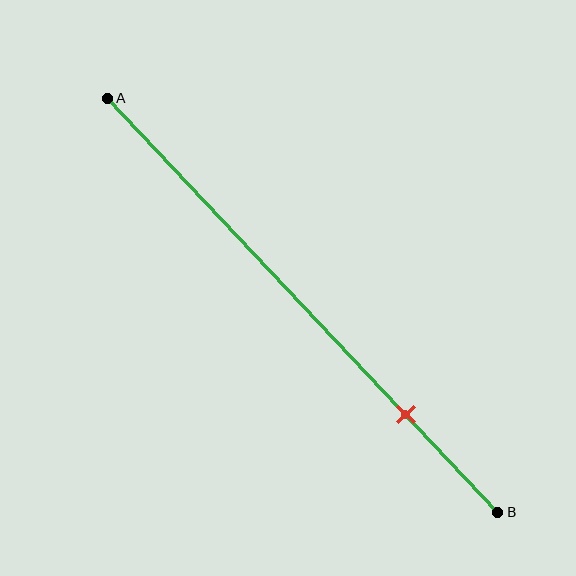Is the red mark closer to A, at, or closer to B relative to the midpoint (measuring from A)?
The red mark is closer to point B than the midpoint of segment AB.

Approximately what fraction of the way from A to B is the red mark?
The red mark is approximately 75% of the way from A to B.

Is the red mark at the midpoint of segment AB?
No, the mark is at about 75% from A, not at the 50% midpoint.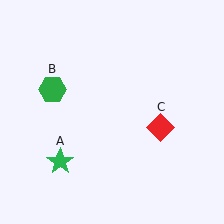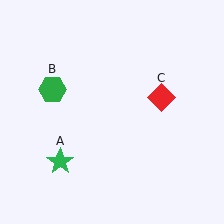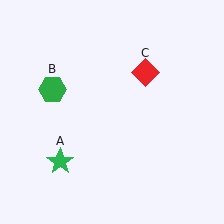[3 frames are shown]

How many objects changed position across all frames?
1 object changed position: red diamond (object C).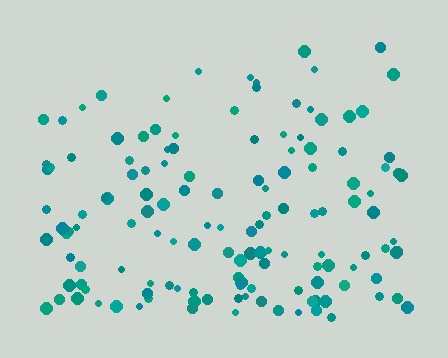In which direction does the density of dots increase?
From top to bottom, with the bottom side densest.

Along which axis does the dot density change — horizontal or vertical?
Vertical.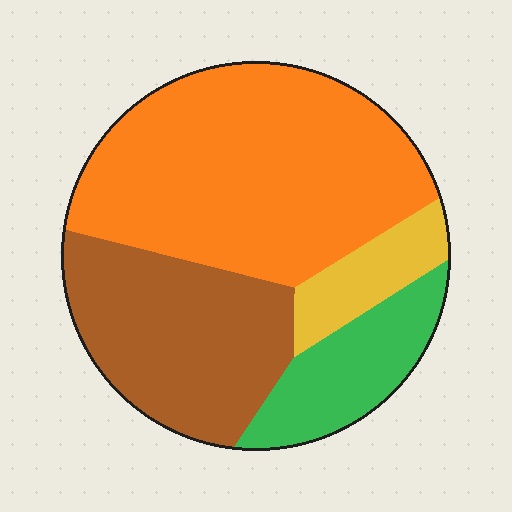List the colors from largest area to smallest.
From largest to smallest: orange, brown, green, yellow.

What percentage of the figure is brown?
Brown covers 28% of the figure.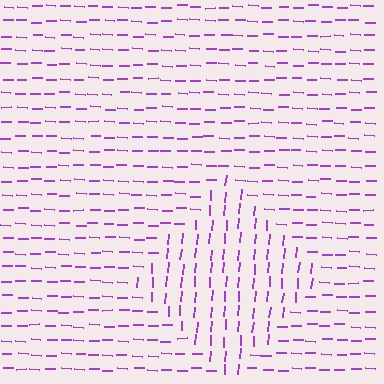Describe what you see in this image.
The image is filled with small purple line segments. A diamond region in the image has lines oriented differently from the surrounding lines, creating a visible texture boundary.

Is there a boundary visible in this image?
Yes, there is a texture boundary formed by a change in line orientation.